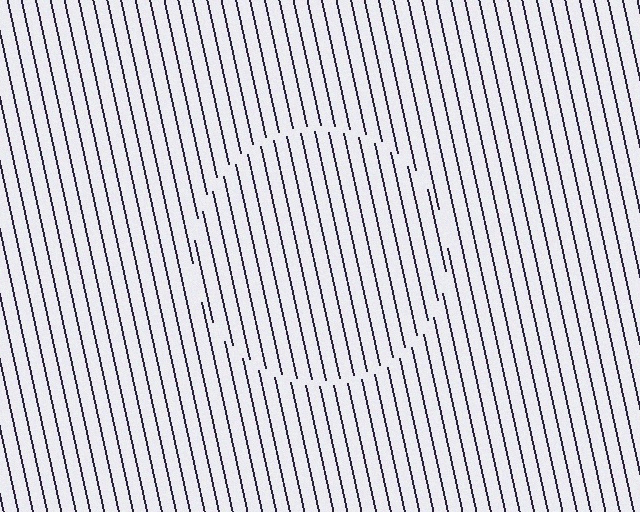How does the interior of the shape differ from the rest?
The interior of the shape contains the same grating, shifted by half a period — the contour is defined by the phase discontinuity where line-ends from the inner and outer gratings abut.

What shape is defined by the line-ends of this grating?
An illusory circle. The interior of the shape contains the same grating, shifted by half a period — the contour is defined by the phase discontinuity where line-ends from the inner and outer gratings abut.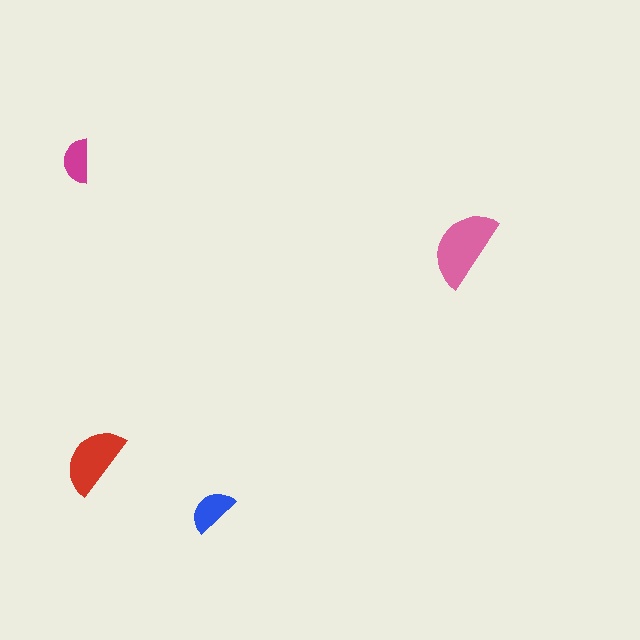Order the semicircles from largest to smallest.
the pink one, the red one, the blue one, the magenta one.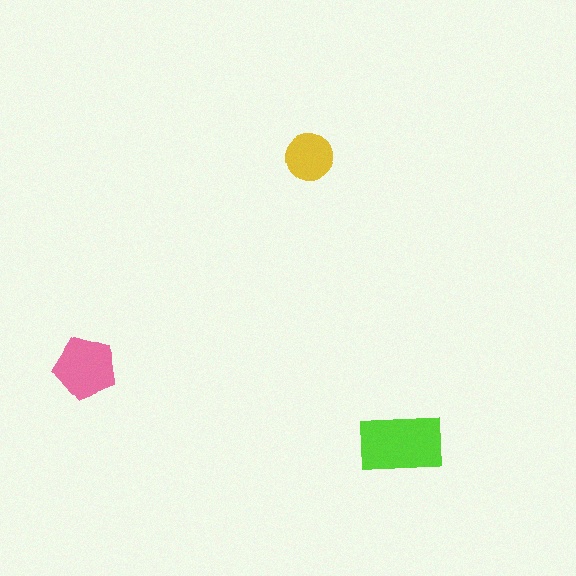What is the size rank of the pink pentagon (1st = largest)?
2nd.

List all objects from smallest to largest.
The yellow circle, the pink pentagon, the lime rectangle.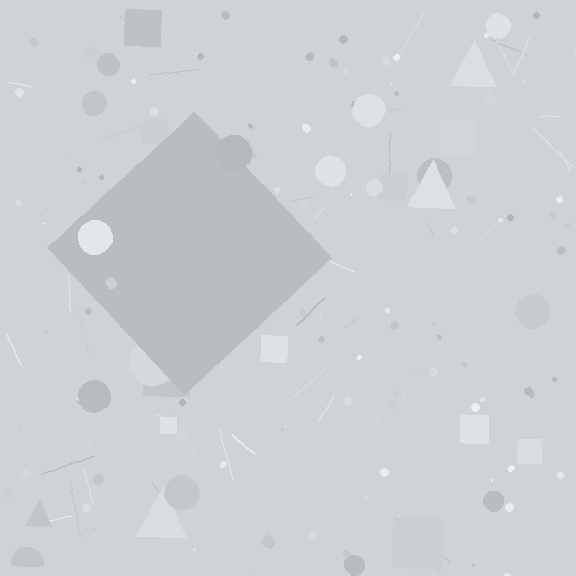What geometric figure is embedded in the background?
A diamond is embedded in the background.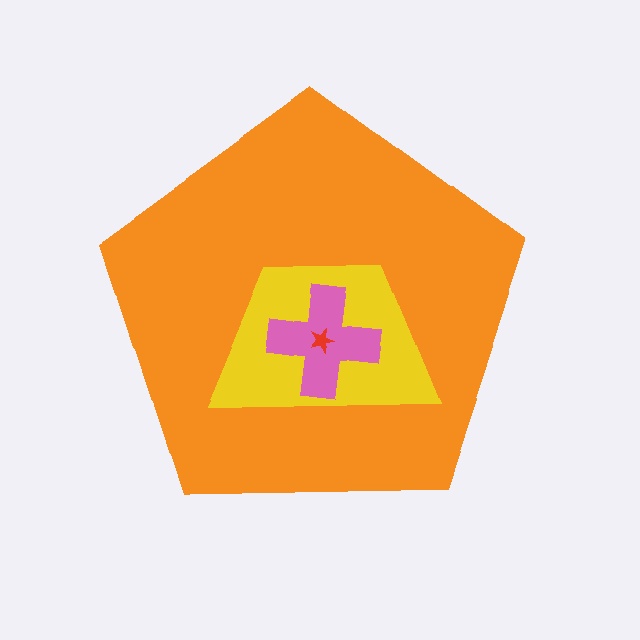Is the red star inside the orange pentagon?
Yes.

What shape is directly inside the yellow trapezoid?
The pink cross.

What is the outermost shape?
The orange pentagon.